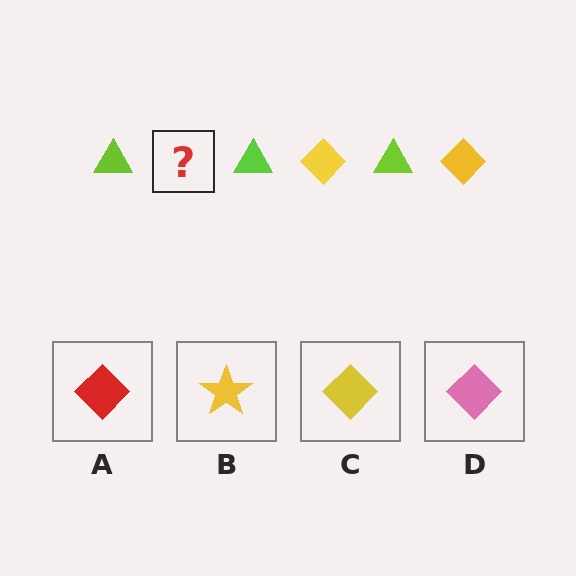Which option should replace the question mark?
Option C.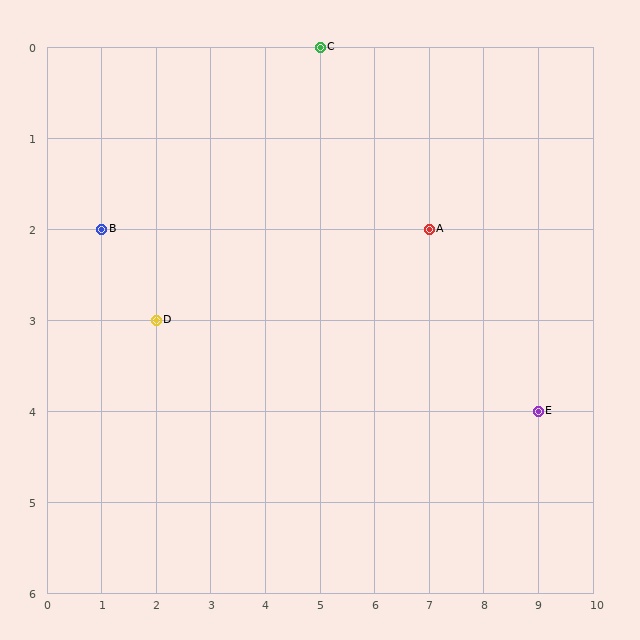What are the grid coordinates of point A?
Point A is at grid coordinates (7, 2).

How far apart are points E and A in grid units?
Points E and A are 2 columns and 2 rows apart (about 2.8 grid units diagonally).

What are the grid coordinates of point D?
Point D is at grid coordinates (2, 3).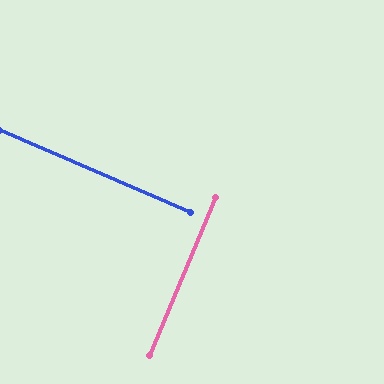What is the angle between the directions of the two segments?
Approximately 90 degrees.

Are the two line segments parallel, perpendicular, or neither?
Perpendicular — they meet at approximately 90°.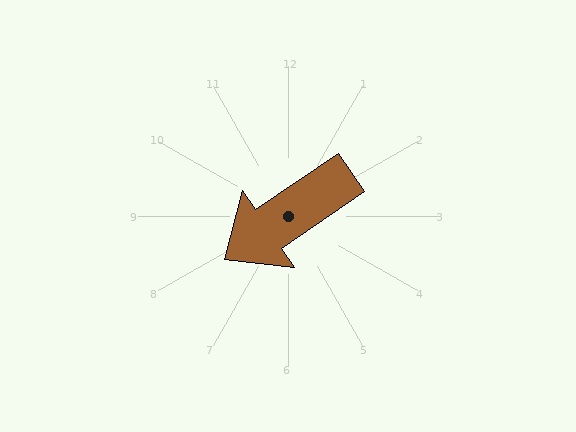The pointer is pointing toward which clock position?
Roughly 8 o'clock.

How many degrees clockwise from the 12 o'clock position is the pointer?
Approximately 236 degrees.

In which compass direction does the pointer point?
Southwest.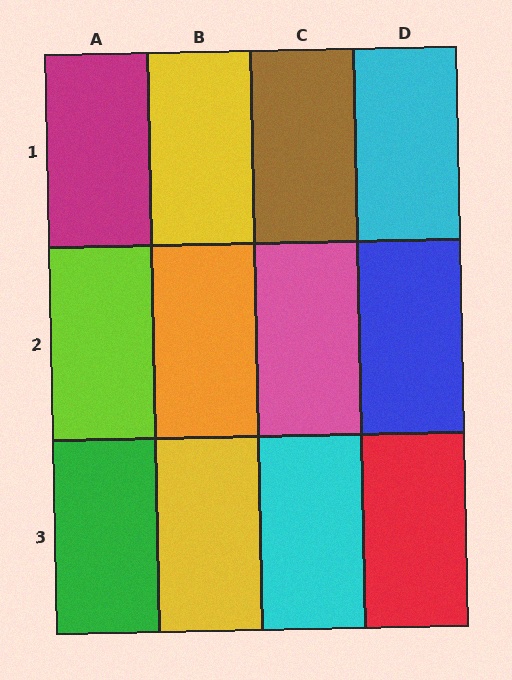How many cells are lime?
1 cell is lime.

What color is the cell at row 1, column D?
Cyan.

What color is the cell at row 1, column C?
Brown.